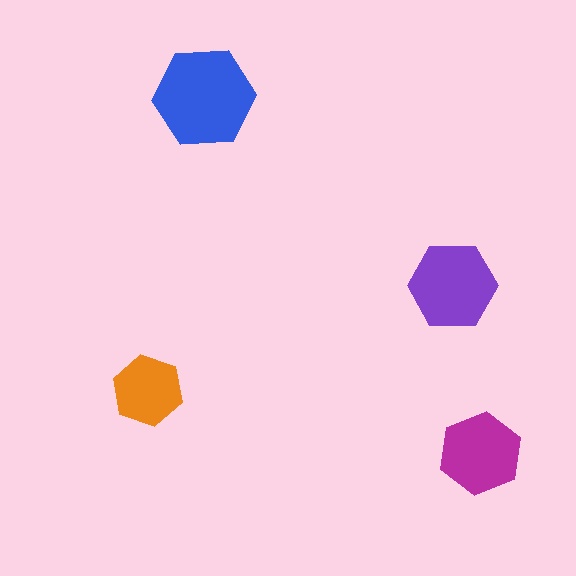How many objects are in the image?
There are 4 objects in the image.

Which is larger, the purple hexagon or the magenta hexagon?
The purple one.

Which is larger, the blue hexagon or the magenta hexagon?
The blue one.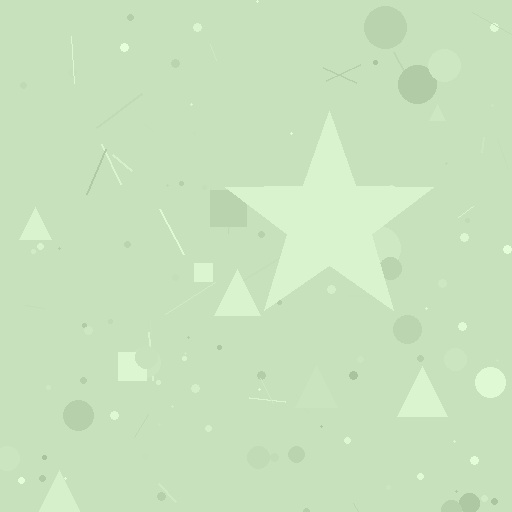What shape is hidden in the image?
A star is hidden in the image.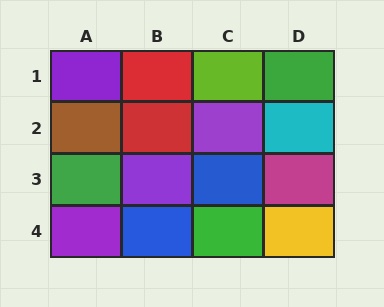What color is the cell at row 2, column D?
Cyan.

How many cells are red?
2 cells are red.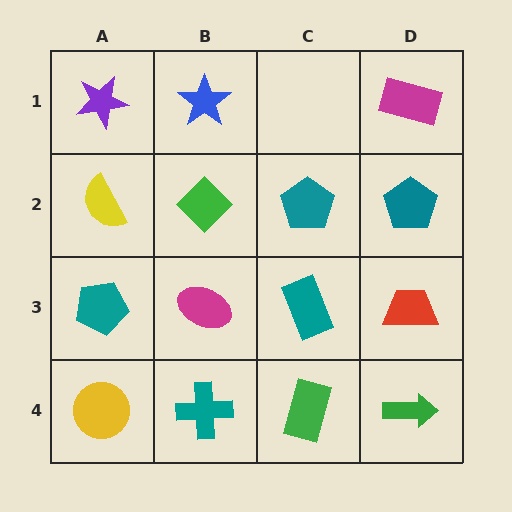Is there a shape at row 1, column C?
No, that cell is empty.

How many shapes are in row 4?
4 shapes.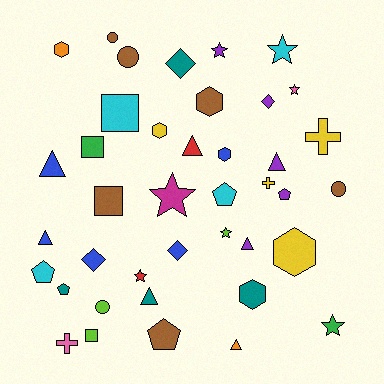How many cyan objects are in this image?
There are 4 cyan objects.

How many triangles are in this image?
There are 7 triangles.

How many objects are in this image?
There are 40 objects.